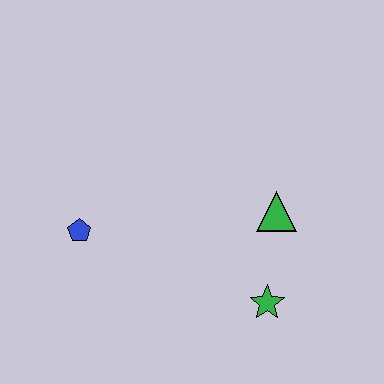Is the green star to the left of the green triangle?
Yes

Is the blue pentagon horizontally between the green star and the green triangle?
No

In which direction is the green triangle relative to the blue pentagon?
The green triangle is to the right of the blue pentagon.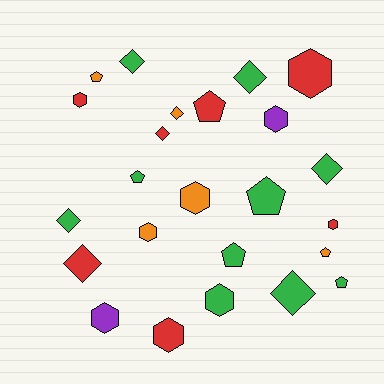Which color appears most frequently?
Green, with 10 objects.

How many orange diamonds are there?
There is 1 orange diamond.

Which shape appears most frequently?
Hexagon, with 9 objects.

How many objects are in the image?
There are 24 objects.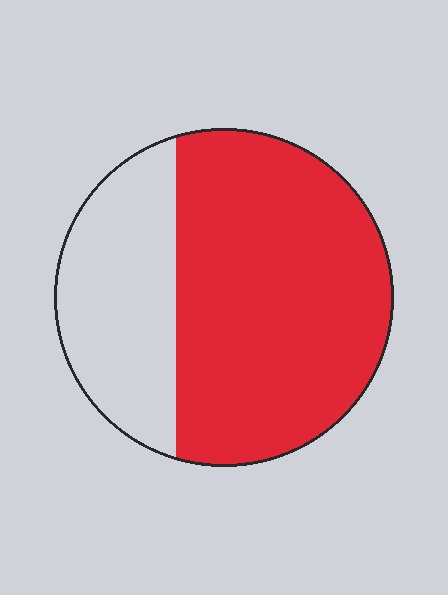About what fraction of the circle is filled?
About two thirds (2/3).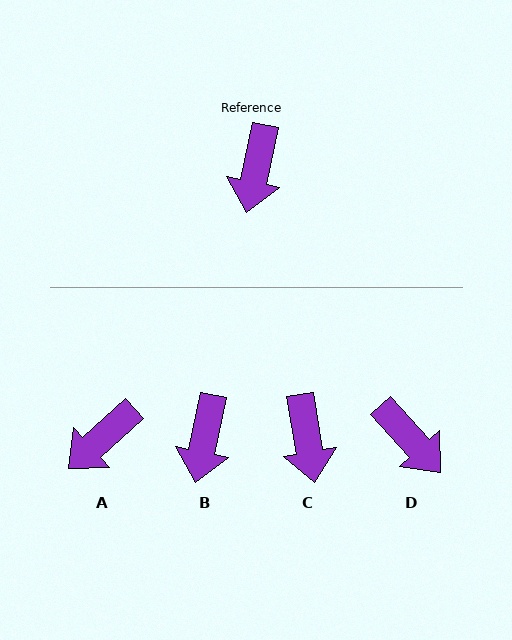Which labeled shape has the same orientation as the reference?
B.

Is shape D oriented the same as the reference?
No, it is off by about 54 degrees.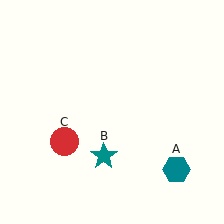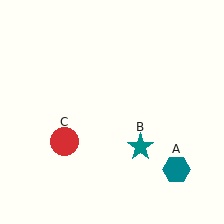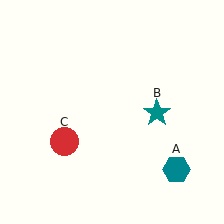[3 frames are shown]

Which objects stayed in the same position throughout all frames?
Teal hexagon (object A) and red circle (object C) remained stationary.